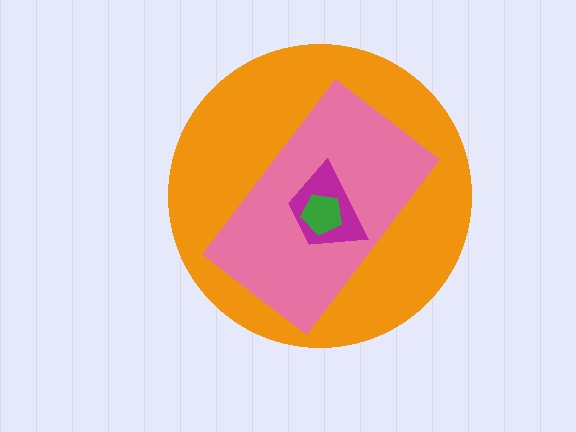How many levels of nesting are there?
4.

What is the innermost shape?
The green pentagon.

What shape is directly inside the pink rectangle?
The magenta trapezoid.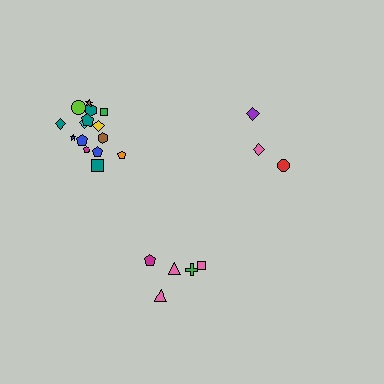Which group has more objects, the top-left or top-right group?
The top-left group.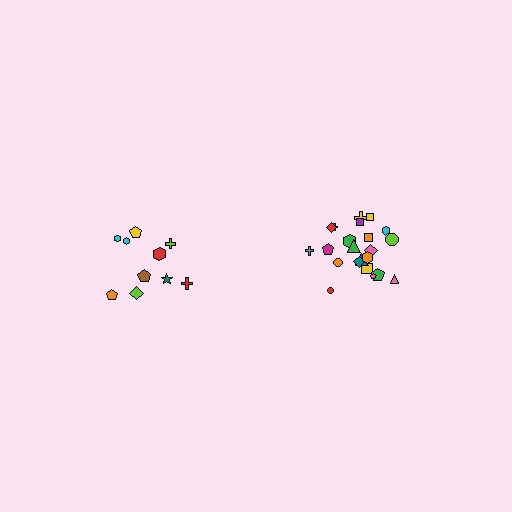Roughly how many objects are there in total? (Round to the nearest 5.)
Roughly 30 objects in total.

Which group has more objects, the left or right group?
The right group.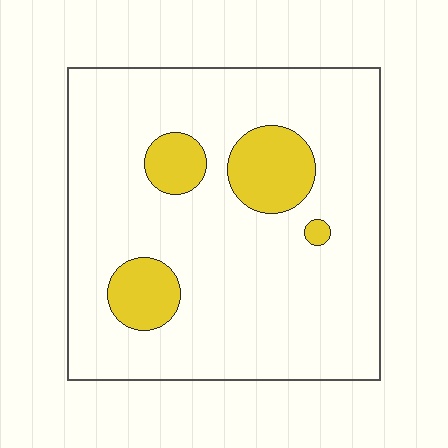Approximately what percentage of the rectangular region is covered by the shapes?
Approximately 15%.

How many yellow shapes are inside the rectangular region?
4.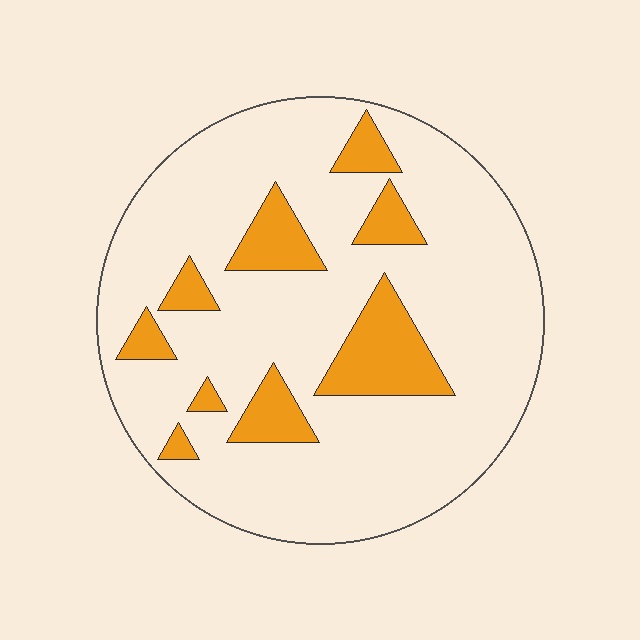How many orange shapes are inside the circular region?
9.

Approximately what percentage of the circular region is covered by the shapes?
Approximately 15%.